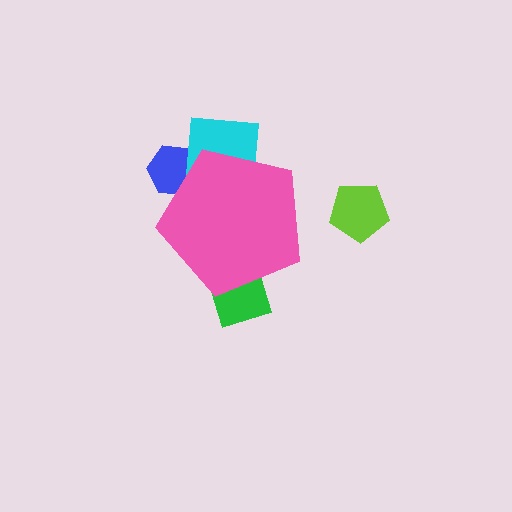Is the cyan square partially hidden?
Yes, the cyan square is partially hidden behind the pink pentagon.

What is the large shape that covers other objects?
A pink pentagon.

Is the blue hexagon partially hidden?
Yes, the blue hexagon is partially hidden behind the pink pentagon.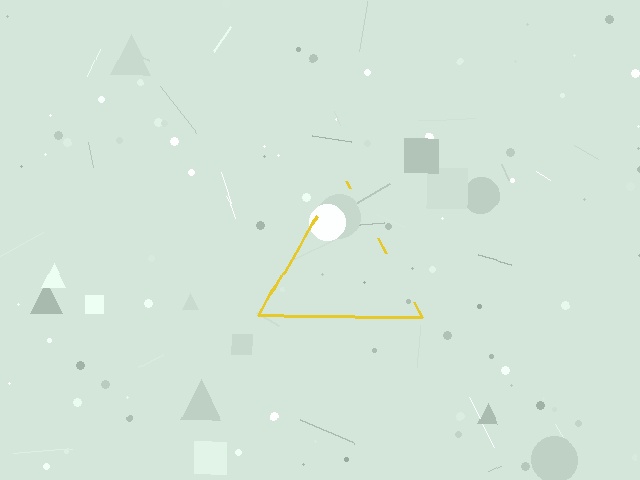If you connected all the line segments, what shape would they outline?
They would outline a triangle.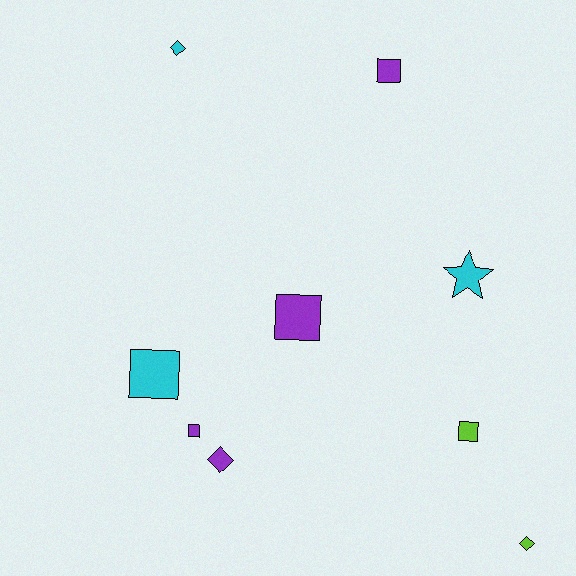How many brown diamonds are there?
There are no brown diamonds.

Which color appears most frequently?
Purple, with 4 objects.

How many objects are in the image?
There are 9 objects.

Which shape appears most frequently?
Square, with 5 objects.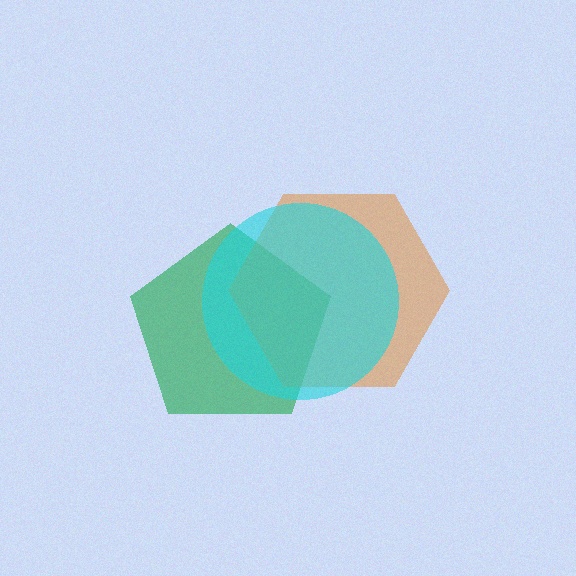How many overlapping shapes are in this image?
There are 3 overlapping shapes in the image.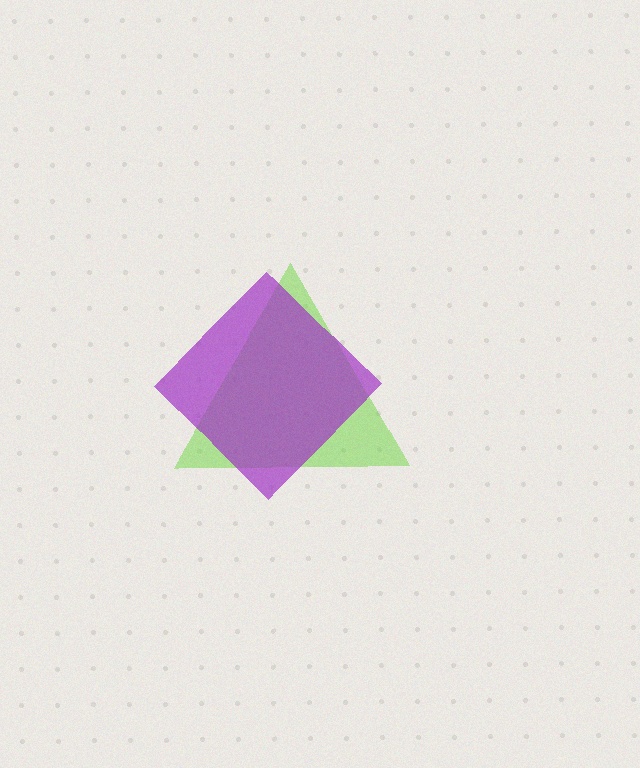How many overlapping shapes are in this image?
There are 2 overlapping shapes in the image.